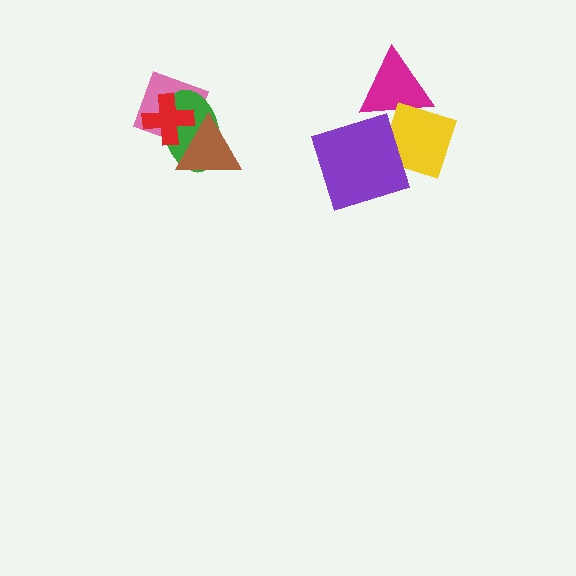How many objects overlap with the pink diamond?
3 objects overlap with the pink diamond.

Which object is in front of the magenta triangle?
The yellow diamond is in front of the magenta triangle.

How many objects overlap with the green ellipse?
3 objects overlap with the green ellipse.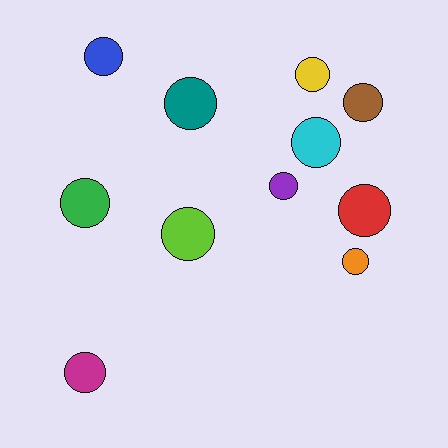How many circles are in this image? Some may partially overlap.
There are 11 circles.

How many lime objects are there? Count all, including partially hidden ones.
There is 1 lime object.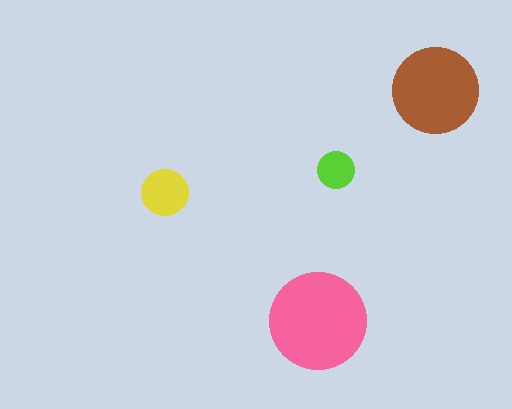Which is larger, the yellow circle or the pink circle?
The pink one.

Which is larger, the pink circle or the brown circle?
The pink one.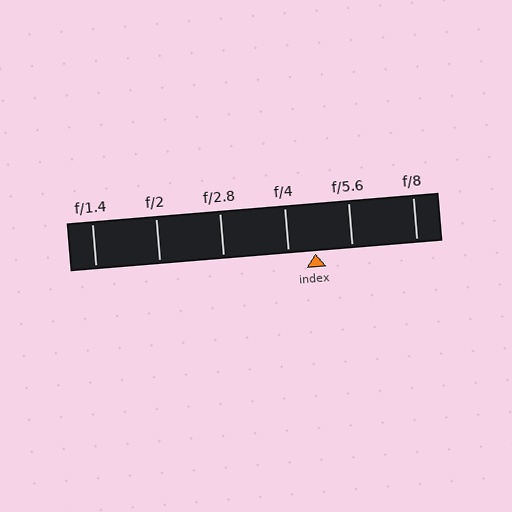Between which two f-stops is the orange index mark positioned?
The index mark is between f/4 and f/5.6.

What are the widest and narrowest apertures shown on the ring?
The widest aperture shown is f/1.4 and the narrowest is f/8.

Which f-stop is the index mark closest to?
The index mark is closest to f/4.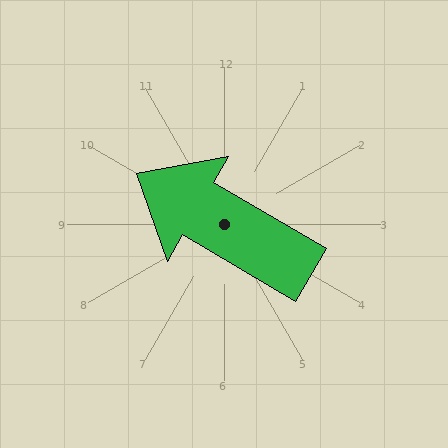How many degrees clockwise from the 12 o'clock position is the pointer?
Approximately 300 degrees.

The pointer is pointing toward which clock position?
Roughly 10 o'clock.